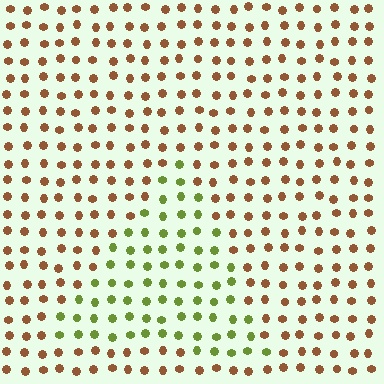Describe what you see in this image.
The image is filled with small brown elements in a uniform arrangement. A triangle-shaped region is visible where the elements are tinted to a slightly different hue, forming a subtle color boundary.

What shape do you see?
I see a triangle.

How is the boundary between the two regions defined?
The boundary is defined purely by a slight shift in hue (about 64 degrees). Spacing, size, and orientation are identical on both sides.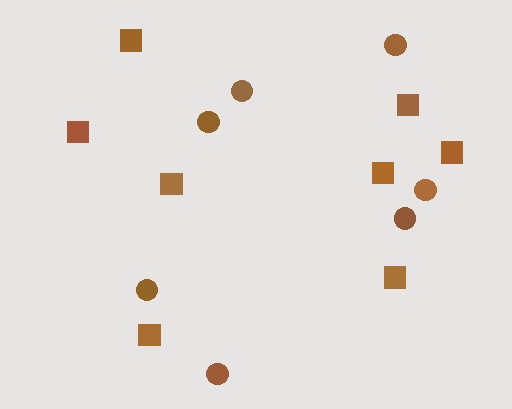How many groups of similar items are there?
There are 2 groups: one group of circles (7) and one group of squares (8).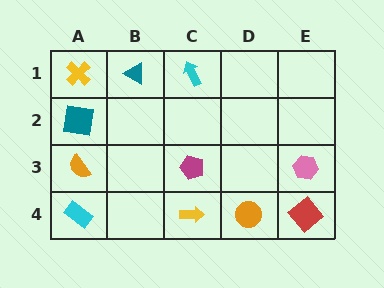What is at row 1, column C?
A cyan arrow.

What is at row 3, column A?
An orange semicircle.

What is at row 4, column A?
A cyan rectangle.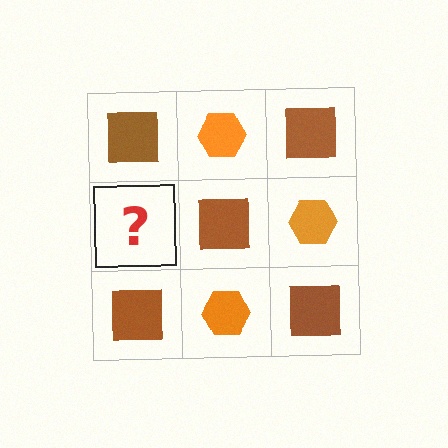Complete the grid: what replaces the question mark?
The question mark should be replaced with an orange hexagon.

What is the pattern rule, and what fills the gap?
The rule is that it alternates brown square and orange hexagon in a checkerboard pattern. The gap should be filled with an orange hexagon.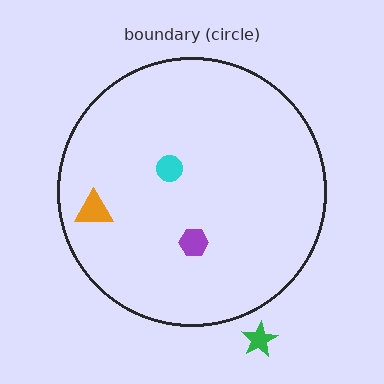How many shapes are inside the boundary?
3 inside, 1 outside.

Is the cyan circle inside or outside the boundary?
Inside.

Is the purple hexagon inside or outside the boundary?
Inside.